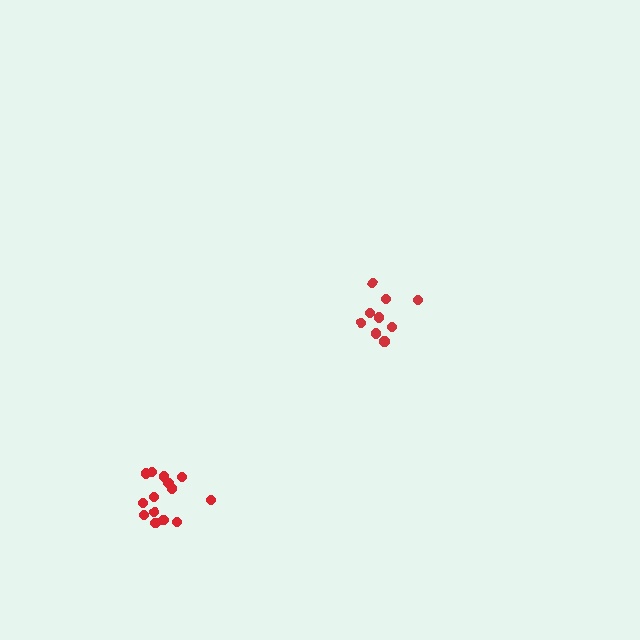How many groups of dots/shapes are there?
There are 2 groups.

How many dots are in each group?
Group 1: 9 dots, Group 2: 14 dots (23 total).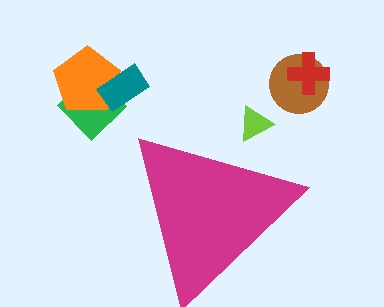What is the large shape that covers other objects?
A magenta triangle.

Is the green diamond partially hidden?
No, the green diamond is fully visible.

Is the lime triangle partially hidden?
Yes, the lime triangle is partially hidden behind the magenta triangle.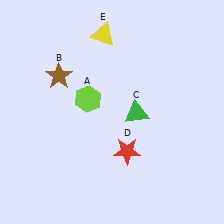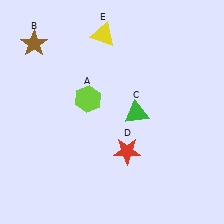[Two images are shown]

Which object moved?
The brown star (B) moved up.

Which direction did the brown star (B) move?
The brown star (B) moved up.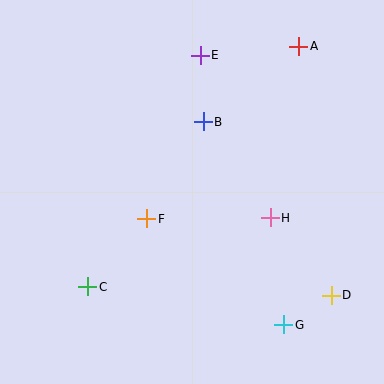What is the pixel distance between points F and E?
The distance between F and E is 172 pixels.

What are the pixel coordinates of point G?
Point G is at (284, 325).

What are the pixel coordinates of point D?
Point D is at (331, 295).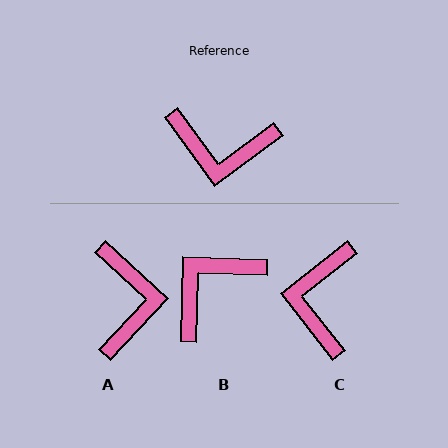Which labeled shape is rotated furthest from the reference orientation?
B, about 128 degrees away.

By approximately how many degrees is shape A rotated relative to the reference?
Approximately 101 degrees counter-clockwise.